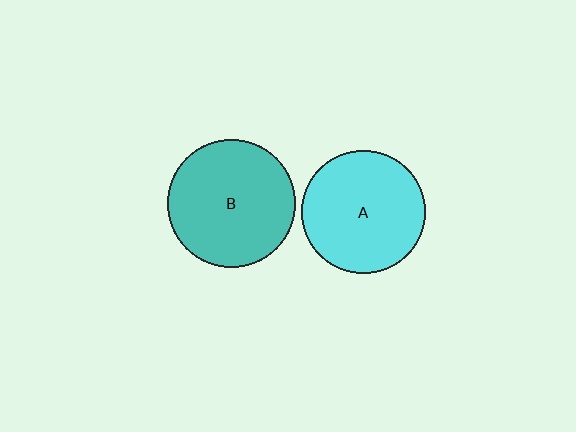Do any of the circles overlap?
No, none of the circles overlap.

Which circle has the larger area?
Circle B (teal).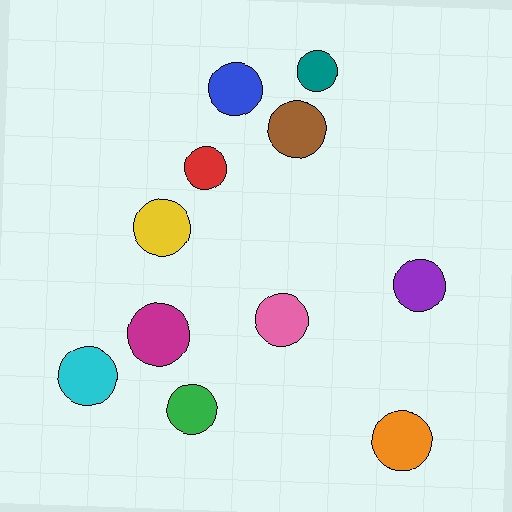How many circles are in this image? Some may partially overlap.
There are 11 circles.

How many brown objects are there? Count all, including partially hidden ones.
There is 1 brown object.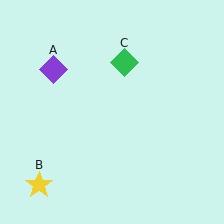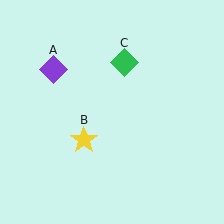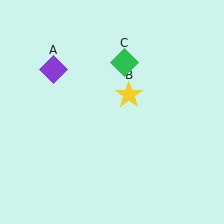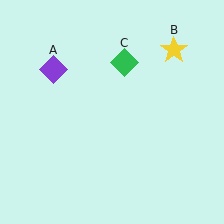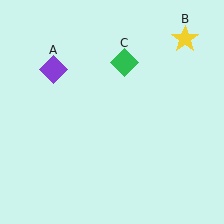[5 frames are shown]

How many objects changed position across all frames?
1 object changed position: yellow star (object B).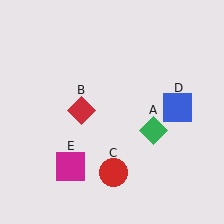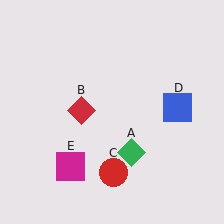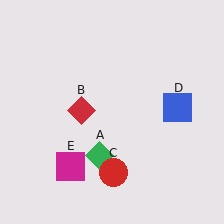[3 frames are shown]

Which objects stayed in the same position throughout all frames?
Red diamond (object B) and red circle (object C) and blue square (object D) and magenta square (object E) remained stationary.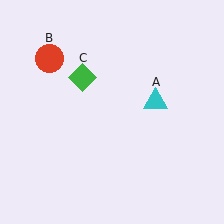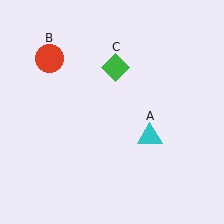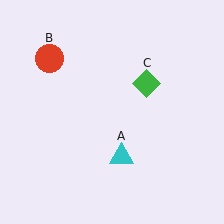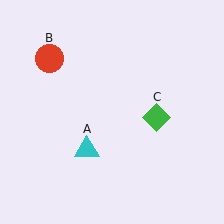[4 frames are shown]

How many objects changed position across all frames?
2 objects changed position: cyan triangle (object A), green diamond (object C).